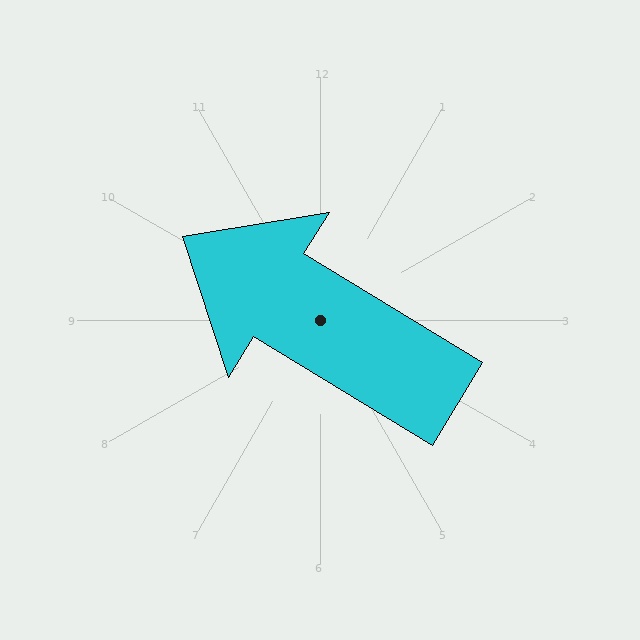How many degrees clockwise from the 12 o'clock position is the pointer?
Approximately 301 degrees.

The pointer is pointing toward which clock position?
Roughly 10 o'clock.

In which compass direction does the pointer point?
Northwest.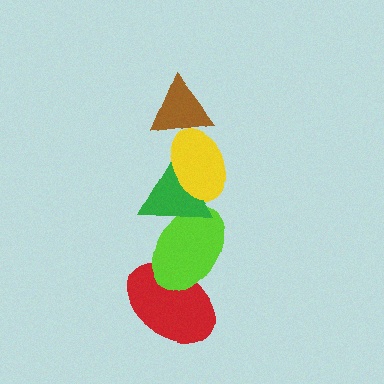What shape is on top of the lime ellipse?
The green triangle is on top of the lime ellipse.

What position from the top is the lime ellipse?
The lime ellipse is 4th from the top.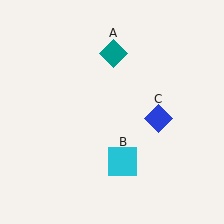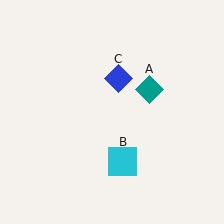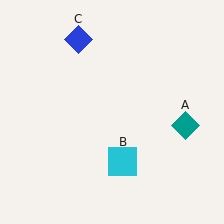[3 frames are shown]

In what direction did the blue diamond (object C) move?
The blue diamond (object C) moved up and to the left.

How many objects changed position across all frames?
2 objects changed position: teal diamond (object A), blue diamond (object C).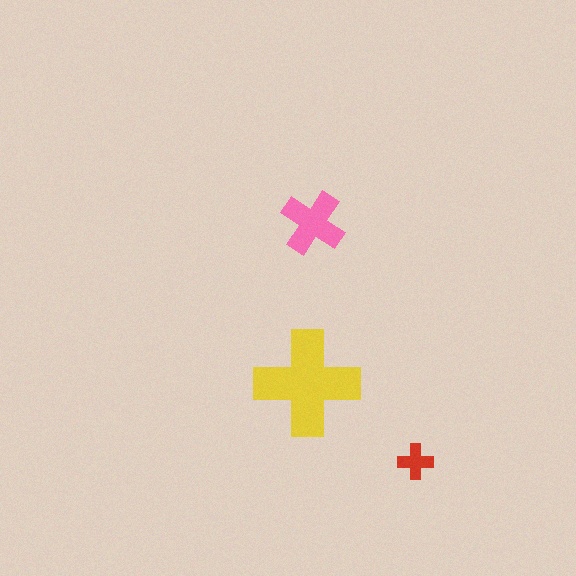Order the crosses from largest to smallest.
the yellow one, the pink one, the red one.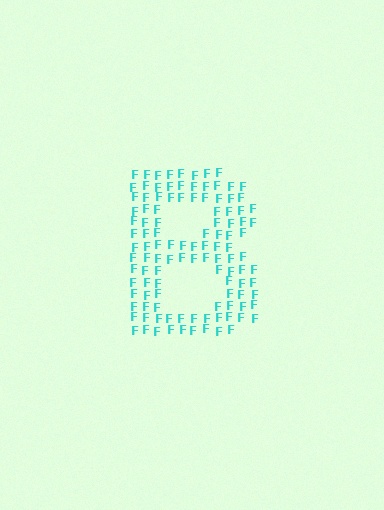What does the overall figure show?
The overall figure shows the letter B.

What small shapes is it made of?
It is made of small letter F's.